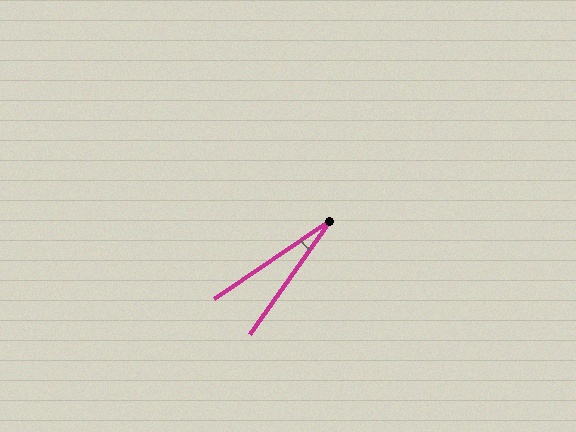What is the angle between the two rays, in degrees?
Approximately 21 degrees.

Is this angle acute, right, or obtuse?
It is acute.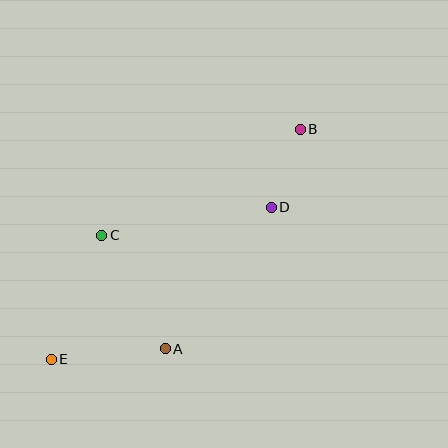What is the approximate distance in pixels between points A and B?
The distance between A and B is approximately 258 pixels.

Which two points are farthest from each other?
Points B and E are farthest from each other.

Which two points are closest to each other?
Points B and D are closest to each other.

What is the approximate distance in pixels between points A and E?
The distance between A and E is approximately 114 pixels.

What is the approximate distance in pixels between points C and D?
The distance between C and D is approximately 172 pixels.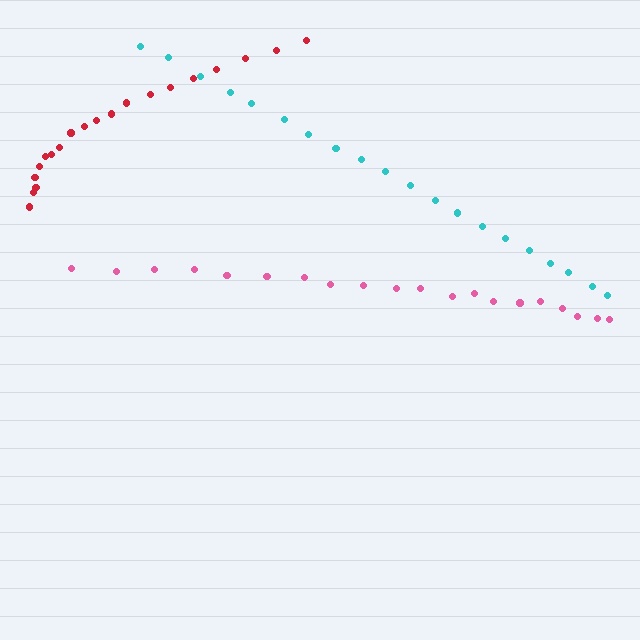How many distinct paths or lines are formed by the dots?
There are 3 distinct paths.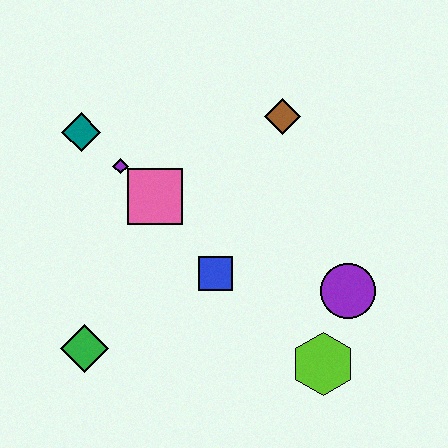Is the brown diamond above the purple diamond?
Yes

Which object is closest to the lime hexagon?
The purple circle is closest to the lime hexagon.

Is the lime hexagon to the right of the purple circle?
No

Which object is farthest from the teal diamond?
The lime hexagon is farthest from the teal diamond.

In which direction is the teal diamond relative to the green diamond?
The teal diamond is above the green diamond.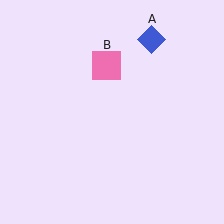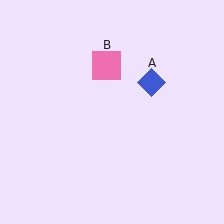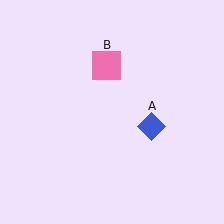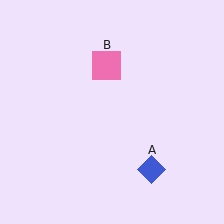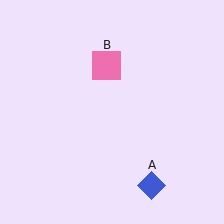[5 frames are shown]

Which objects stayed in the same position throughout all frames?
Pink square (object B) remained stationary.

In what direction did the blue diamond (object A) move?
The blue diamond (object A) moved down.